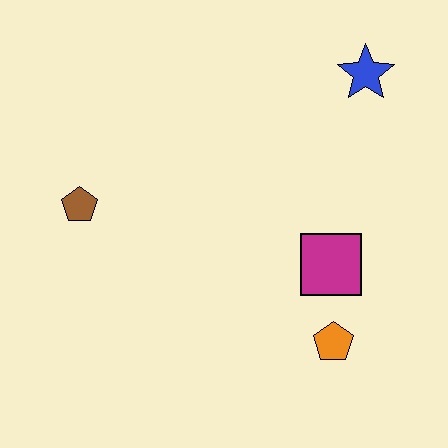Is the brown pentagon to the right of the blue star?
No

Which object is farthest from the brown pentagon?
The blue star is farthest from the brown pentagon.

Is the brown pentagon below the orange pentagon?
No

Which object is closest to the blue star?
The magenta square is closest to the blue star.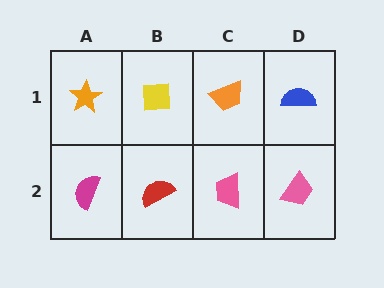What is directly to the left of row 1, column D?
An orange trapezoid.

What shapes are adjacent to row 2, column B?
A yellow square (row 1, column B), a magenta semicircle (row 2, column A), a pink trapezoid (row 2, column C).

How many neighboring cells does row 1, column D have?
2.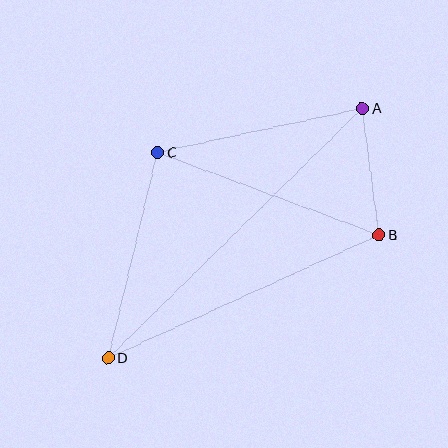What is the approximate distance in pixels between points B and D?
The distance between B and D is approximately 298 pixels.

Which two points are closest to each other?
Points A and B are closest to each other.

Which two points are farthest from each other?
Points A and D are farthest from each other.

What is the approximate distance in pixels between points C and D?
The distance between C and D is approximately 212 pixels.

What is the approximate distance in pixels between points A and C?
The distance between A and C is approximately 209 pixels.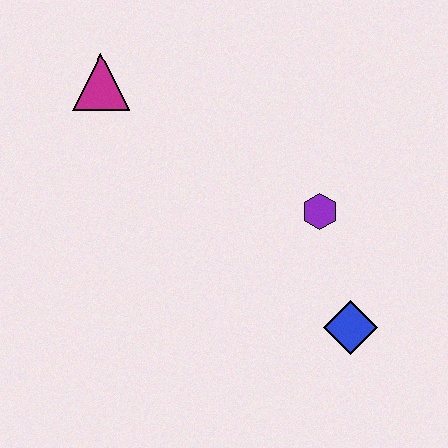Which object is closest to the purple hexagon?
The blue diamond is closest to the purple hexagon.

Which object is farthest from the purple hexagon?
The magenta triangle is farthest from the purple hexagon.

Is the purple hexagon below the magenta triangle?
Yes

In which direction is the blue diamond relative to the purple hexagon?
The blue diamond is below the purple hexagon.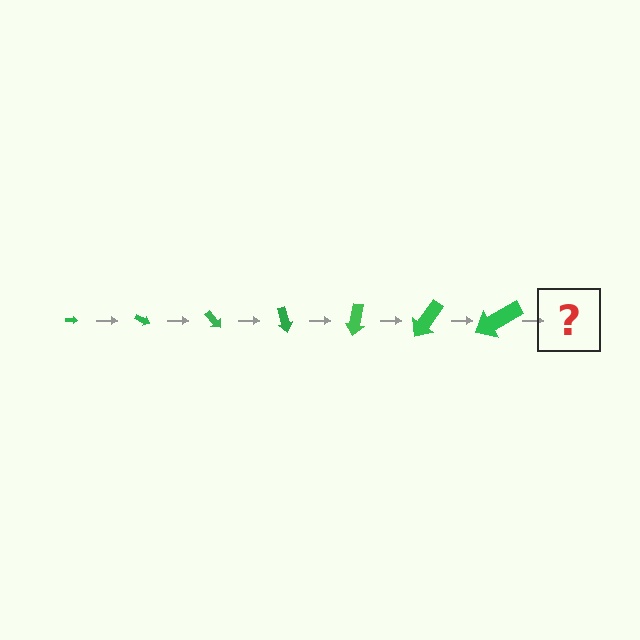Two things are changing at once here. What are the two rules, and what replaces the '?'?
The two rules are that the arrow grows larger each step and it rotates 25 degrees each step. The '?' should be an arrow, larger than the previous one and rotated 175 degrees from the start.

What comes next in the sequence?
The next element should be an arrow, larger than the previous one and rotated 175 degrees from the start.